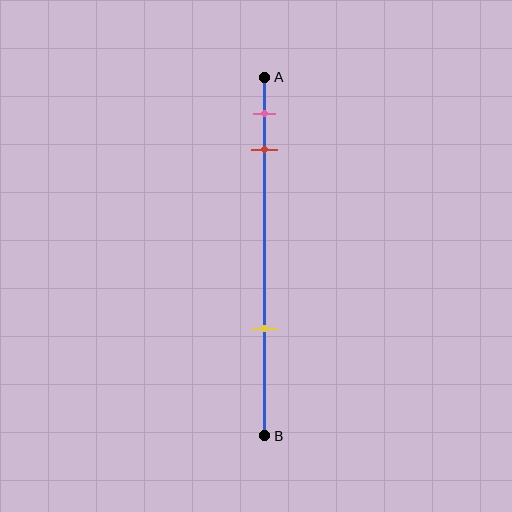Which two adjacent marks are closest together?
The pink and red marks are the closest adjacent pair.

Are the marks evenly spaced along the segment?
No, the marks are not evenly spaced.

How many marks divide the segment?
There are 3 marks dividing the segment.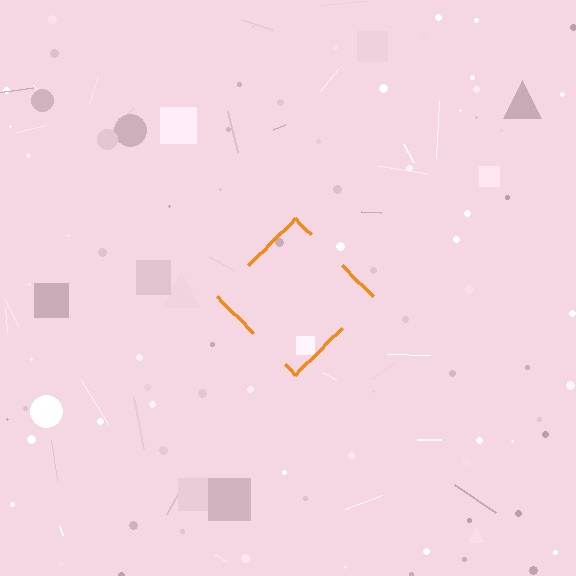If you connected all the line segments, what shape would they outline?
They would outline a diamond.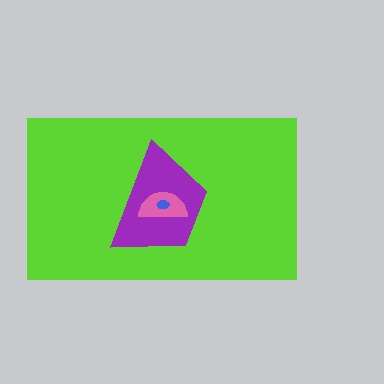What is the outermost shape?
The lime rectangle.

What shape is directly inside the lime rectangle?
The purple trapezoid.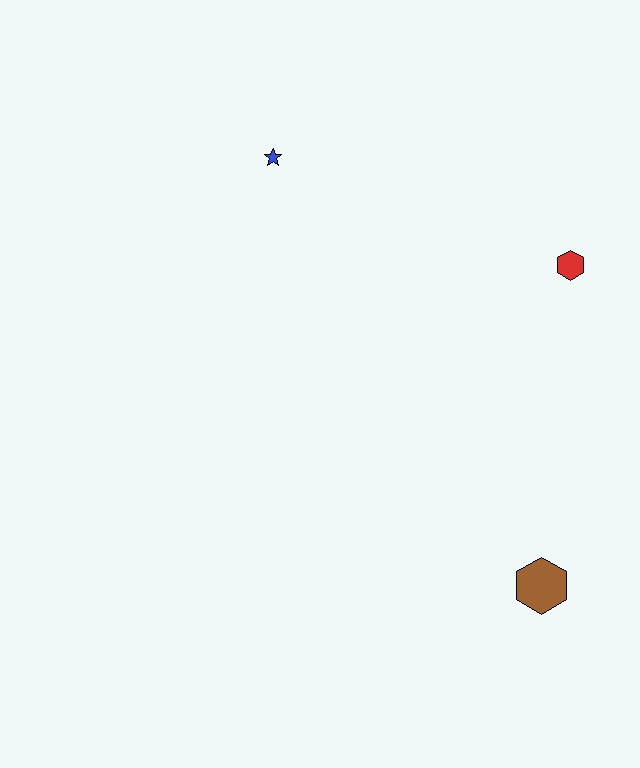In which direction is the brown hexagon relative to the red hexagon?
The brown hexagon is below the red hexagon.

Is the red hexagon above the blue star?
No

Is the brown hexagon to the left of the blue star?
No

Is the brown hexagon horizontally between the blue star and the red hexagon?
Yes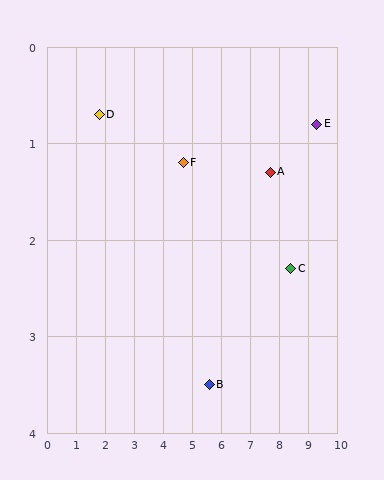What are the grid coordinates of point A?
Point A is at approximately (7.7, 1.3).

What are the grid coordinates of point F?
Point F is at approximately (4.7, 1.2).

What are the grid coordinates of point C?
Point C is at approximately (8.4, 2.3).